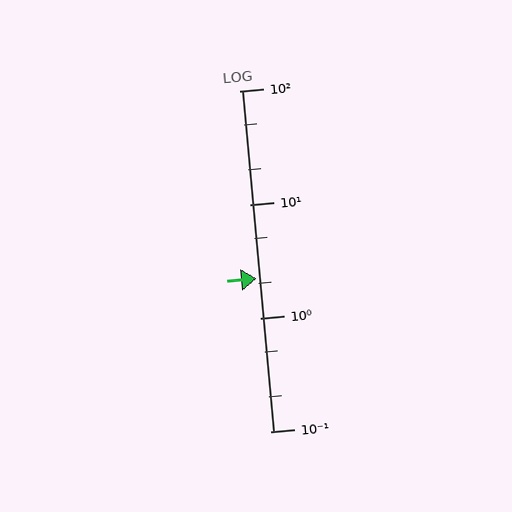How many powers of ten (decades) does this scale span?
The scale spans 3 decades, from 0.1 to 100.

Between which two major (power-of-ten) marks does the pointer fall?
The pointer is between 1 and 10.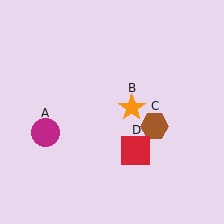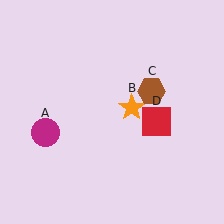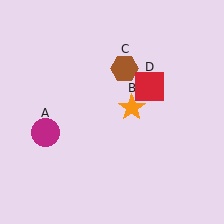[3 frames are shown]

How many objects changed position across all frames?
2 objects changed position: brown hexagon (object C), red square (object D).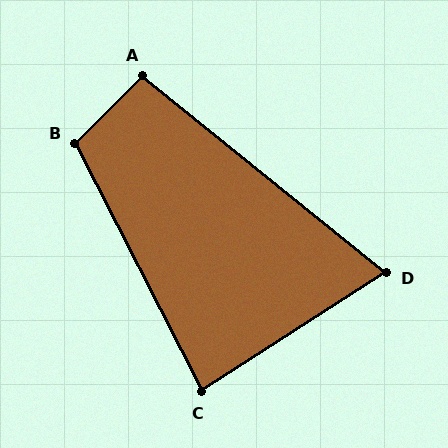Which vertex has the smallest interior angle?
D, at approximately 72 degrees.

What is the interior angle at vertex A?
Approximately 96 degrees (obtuse).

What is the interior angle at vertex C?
Approximately 84 degrees (acute).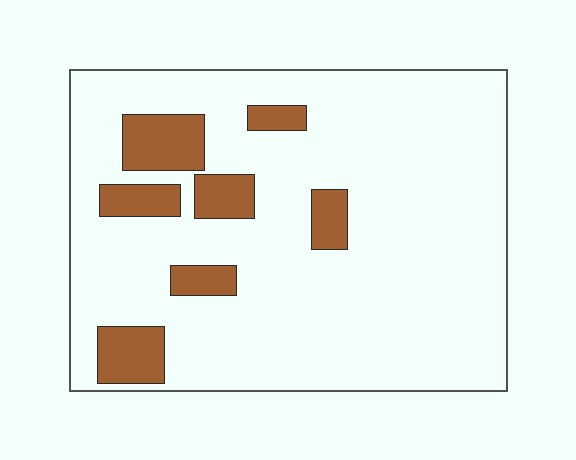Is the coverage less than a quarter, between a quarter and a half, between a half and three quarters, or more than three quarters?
Less than a quarter.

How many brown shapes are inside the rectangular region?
7.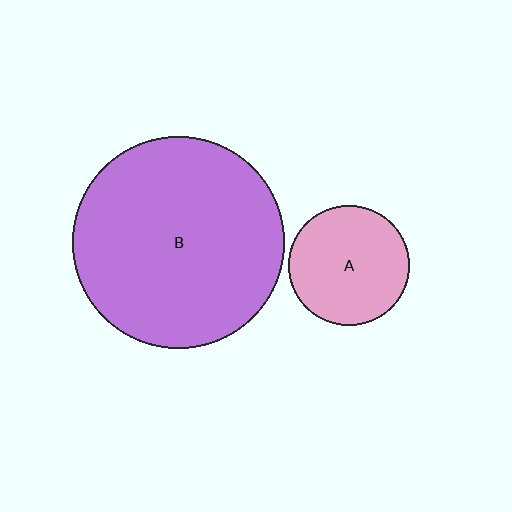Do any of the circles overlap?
No, none of the circles overlap.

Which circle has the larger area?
Circle B (purple).